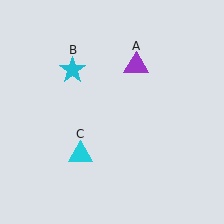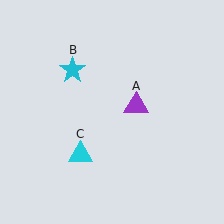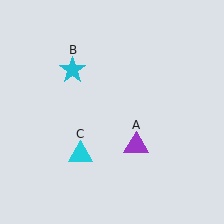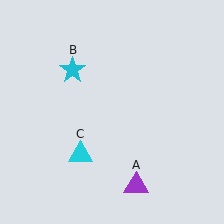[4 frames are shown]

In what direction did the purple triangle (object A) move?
The purple triangle (object A) moved down.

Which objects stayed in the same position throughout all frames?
Cyan star (object B) and cyan triangle (object C) remained stationary.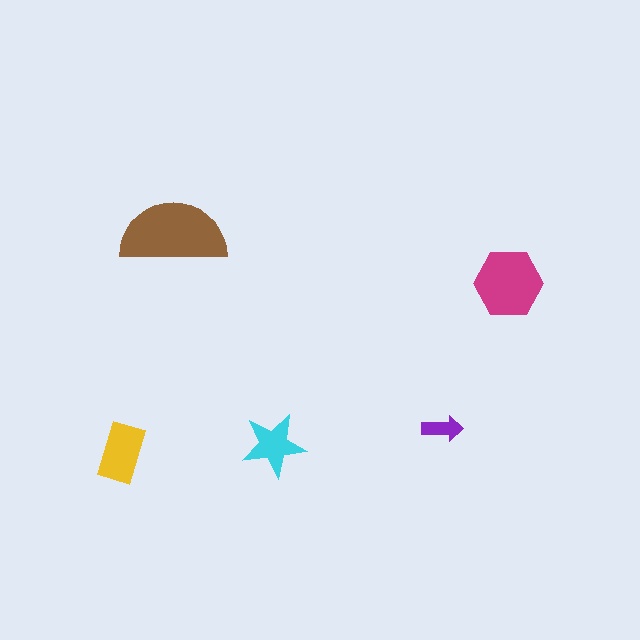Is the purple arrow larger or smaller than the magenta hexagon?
Smaller.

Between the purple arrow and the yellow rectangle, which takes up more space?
The yellow rectangle.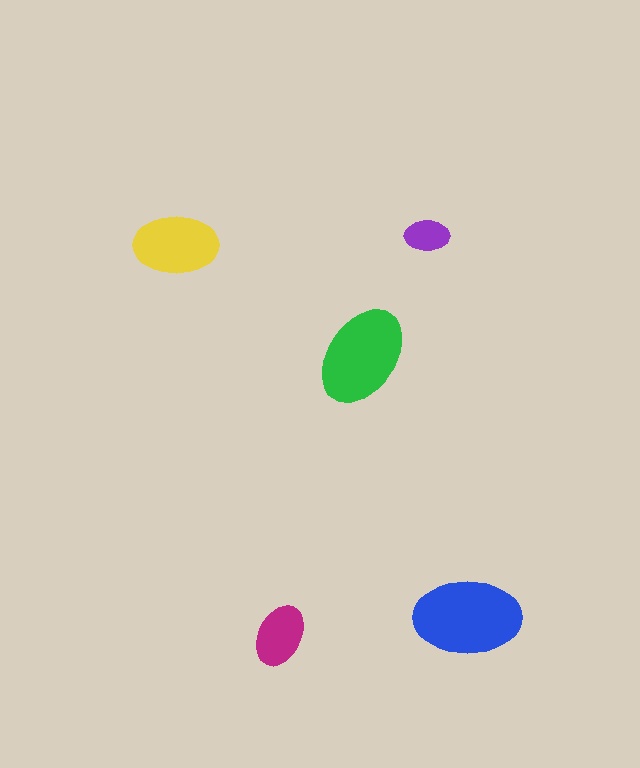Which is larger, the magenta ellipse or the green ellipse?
The green one.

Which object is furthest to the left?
The yellow ellipse is leftmost.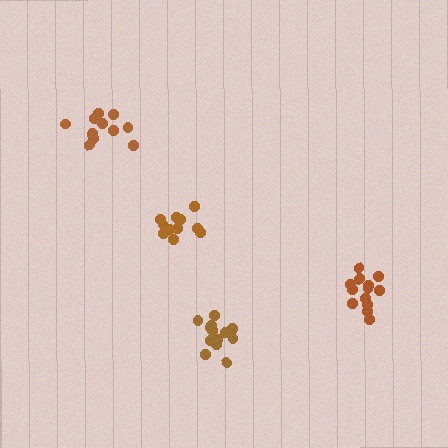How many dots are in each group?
Group 1: 14 dots, Group 2: 11 dots, Group 3: 11 dots, Group 4: 13 dots (49 total).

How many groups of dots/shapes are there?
There are 4 groups.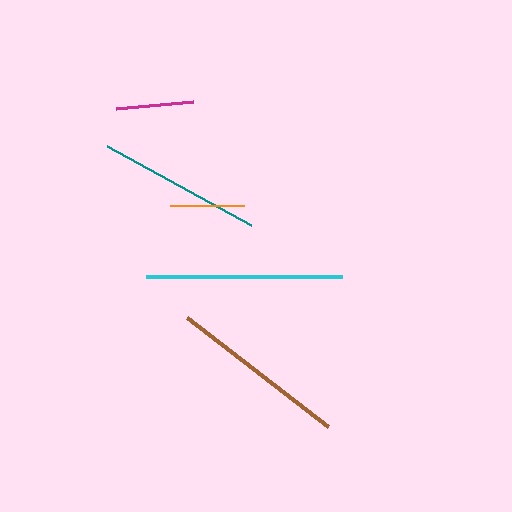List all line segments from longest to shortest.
From longest to shortest: cyan, brown, teal, magenta, orange.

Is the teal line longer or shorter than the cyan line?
The cyan line is longer than the teal line.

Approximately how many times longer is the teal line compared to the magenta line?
The teal line is approximately 2.1 times the length of the magenta line.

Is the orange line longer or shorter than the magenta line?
The magenta line is longer than the orange line.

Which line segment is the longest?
The cyan line is the longest at approximately 195 pixels.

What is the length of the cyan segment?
The cyan segment is approximately 195 pixels long.